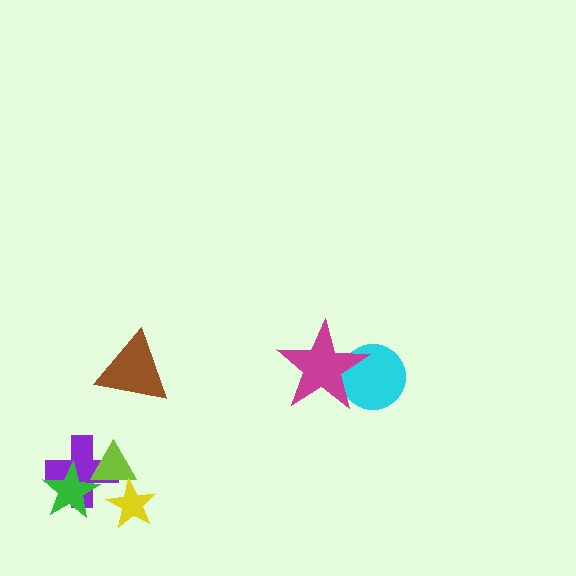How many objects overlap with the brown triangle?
0 objects overlap with the brown triangle.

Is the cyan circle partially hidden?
Yes, it is partially covered by another shape.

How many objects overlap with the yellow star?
1 object overlaps with the yellow star.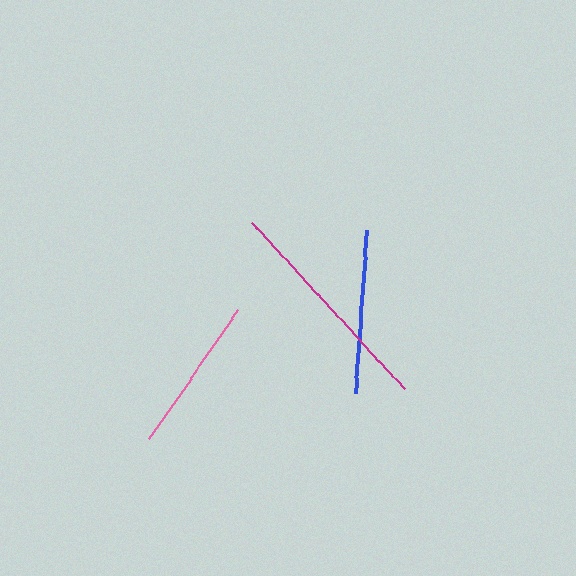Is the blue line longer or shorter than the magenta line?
The magenta line is longer than the blue line.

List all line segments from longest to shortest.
From longest to shortest: magenta, blue, pink.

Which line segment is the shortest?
The pink line is the shortest at approximately 156 pixels.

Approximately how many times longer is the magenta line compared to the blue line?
The magenta line is approximately 1.4 times the length of the blue line.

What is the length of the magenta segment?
The magenta segment is approximately 226 pixels long.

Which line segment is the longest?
The magenta line is the longest at approximately 226 pixels.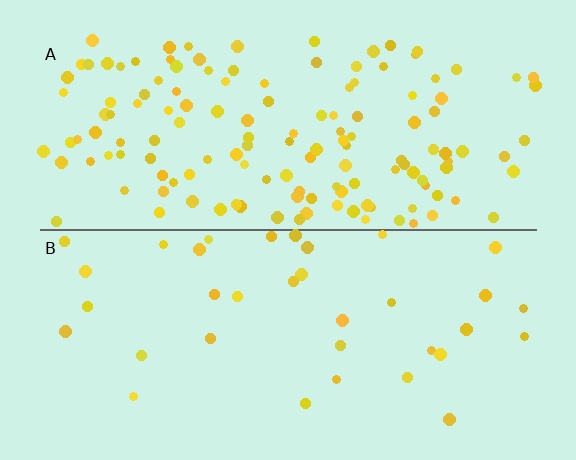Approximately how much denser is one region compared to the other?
Approximately 4.0× — region A over region B.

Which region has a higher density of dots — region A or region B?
A (the top).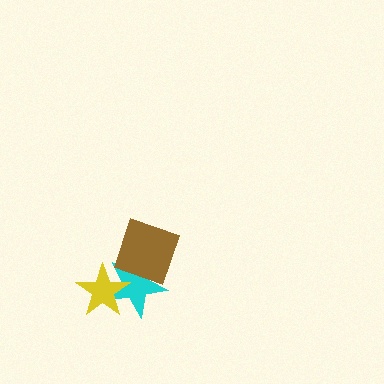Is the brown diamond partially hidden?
No, no other shape covers it.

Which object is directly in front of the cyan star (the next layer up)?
The brown diamond is directly in front of the cyan star.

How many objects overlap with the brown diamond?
1 object overlaps with the brown diamond.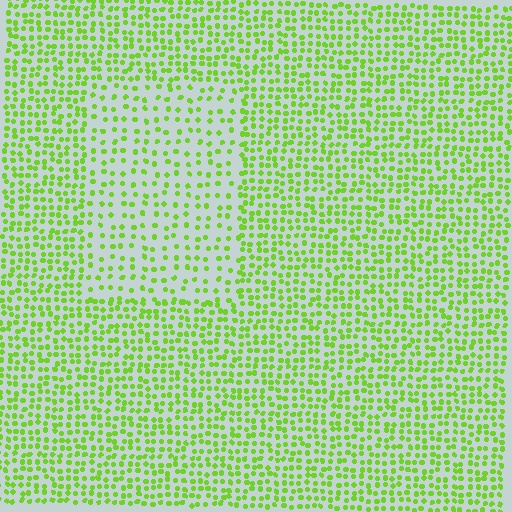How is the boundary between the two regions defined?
The boundary is defined by a change in element density (approximately 1.9x ratio). All elements are the same color, size, and shape.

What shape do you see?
I see a rectangle.